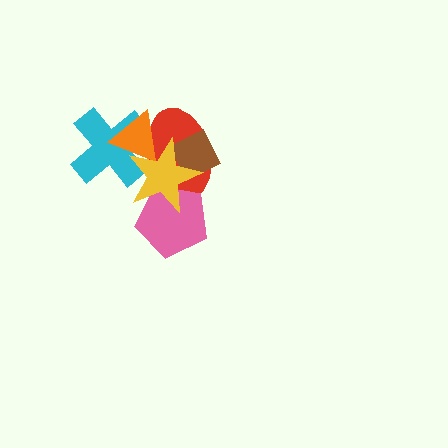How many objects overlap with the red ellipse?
5 objects overlap with the red ellipse.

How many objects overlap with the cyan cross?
3 objects overlap with the cyan cross.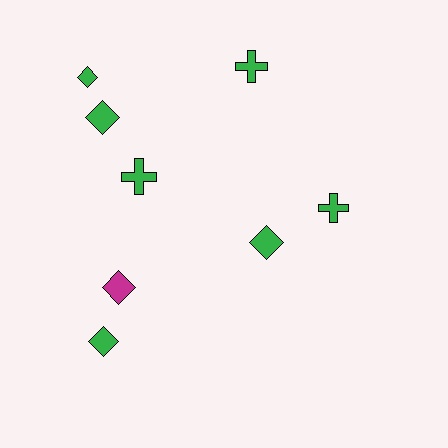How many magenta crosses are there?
There are no magenta crosses.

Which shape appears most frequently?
Diamond, with 5 objects.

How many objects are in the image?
There are 8 objects.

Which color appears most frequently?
Green, with 7 objects.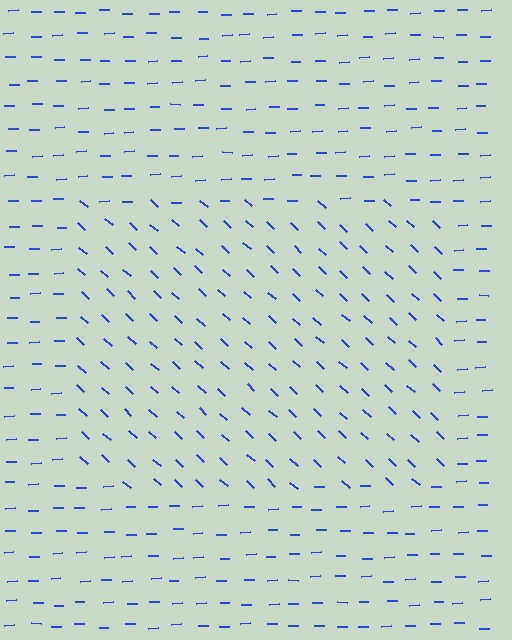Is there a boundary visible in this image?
Yes, there is a texture boundary formed by a change in line orientation.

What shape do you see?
I see a rectangle.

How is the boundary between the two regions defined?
The boundary is defined purely by a change in line orientation (approximately 45 degrees difference). All lines are the same color and thickness.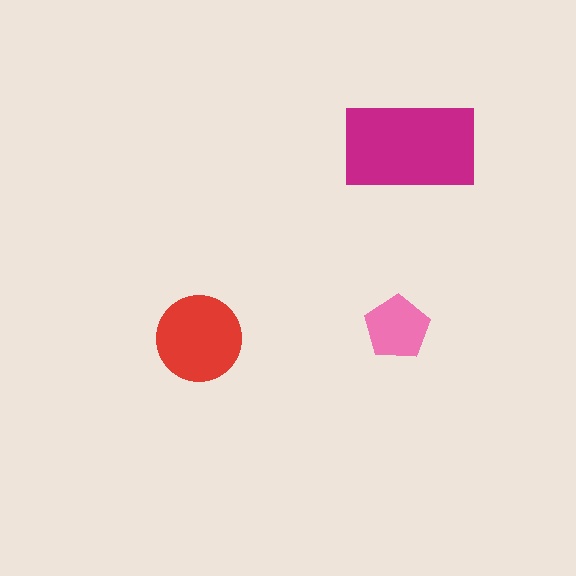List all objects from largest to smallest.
The magenta rectangle, the red circle, the pink pentagon.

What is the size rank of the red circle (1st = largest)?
2nd.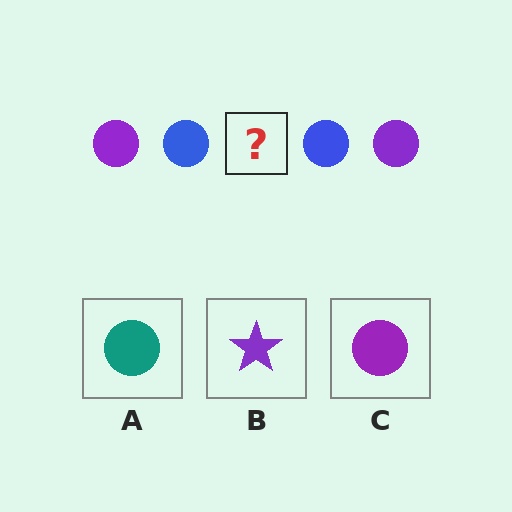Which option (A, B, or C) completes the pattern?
C.